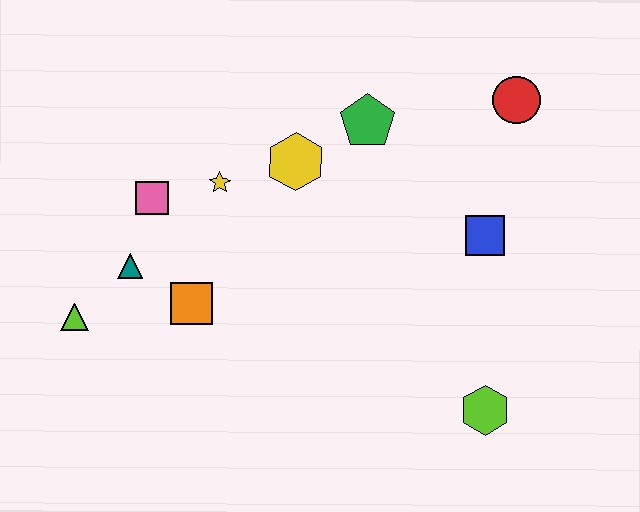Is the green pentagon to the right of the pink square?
Yes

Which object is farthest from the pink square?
The lime hexagon is farthest from the pink square.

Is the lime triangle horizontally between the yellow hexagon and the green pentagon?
No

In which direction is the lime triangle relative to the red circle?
The lime triangle is to the left of the red circle.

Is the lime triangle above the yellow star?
No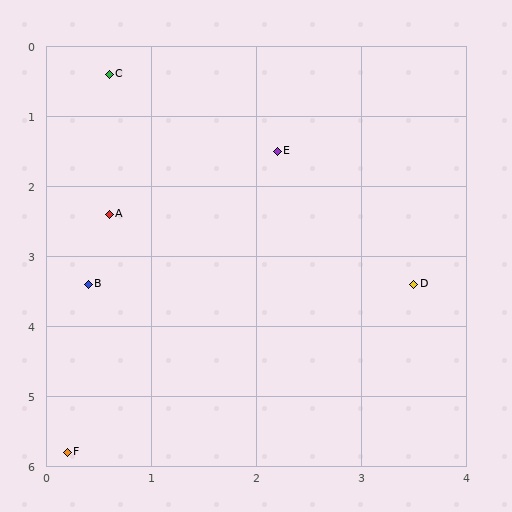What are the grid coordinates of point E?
Point E is at approximately (2.2, 1.5).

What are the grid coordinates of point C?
Point C is at approximately (0.6, 0.4).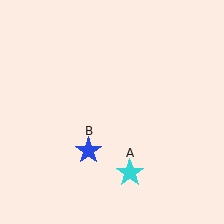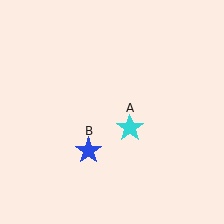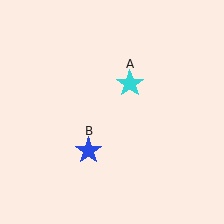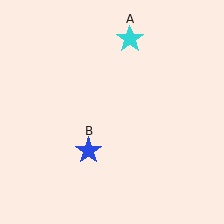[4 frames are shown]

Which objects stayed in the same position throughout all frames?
Blue star (object B) remained stationary.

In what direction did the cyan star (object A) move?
The cyan star (object A) moved up.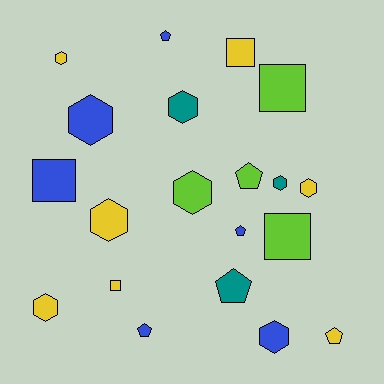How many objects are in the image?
There are 20 objects.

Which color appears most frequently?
Yellow, with 7 objects.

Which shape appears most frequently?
Hexagon, with 9 objects.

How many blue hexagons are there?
There are 2 blue hexagons.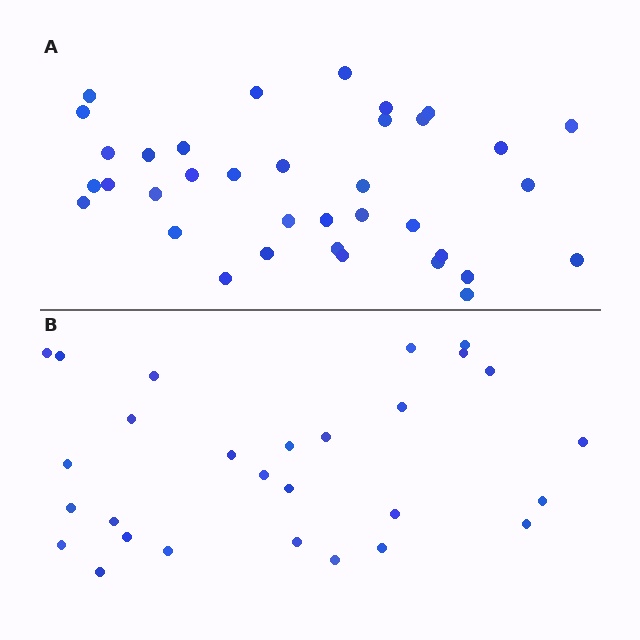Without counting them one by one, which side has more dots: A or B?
Region A (the top region) has more dots.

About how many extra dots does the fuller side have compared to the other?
Region A has roughly 8 or so more dots than region B.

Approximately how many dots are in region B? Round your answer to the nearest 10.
About 30 dots. (The exact count is 28, which rounds to 30.)